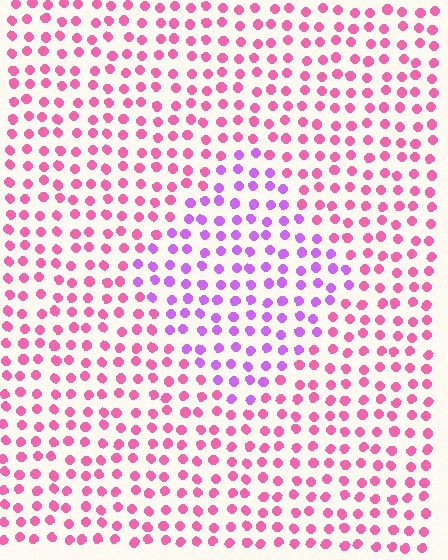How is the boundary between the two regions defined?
The boundary is defined purely by a slight shift in hue (about 44 degrees). Spacing, size, and orientation are identical on both sides.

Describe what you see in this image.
The image is filled with small pink elements in a uniform arrangement. A diamond-shaped region is visible where the elements are tinted to a slightly different hue, forming a subtle color boundary.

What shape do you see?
I see a diamond.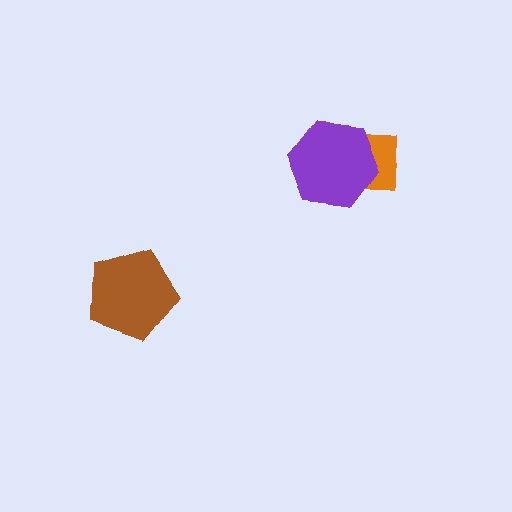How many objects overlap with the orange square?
1 object overlaps with the orange square.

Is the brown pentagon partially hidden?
No, no other shape covers it.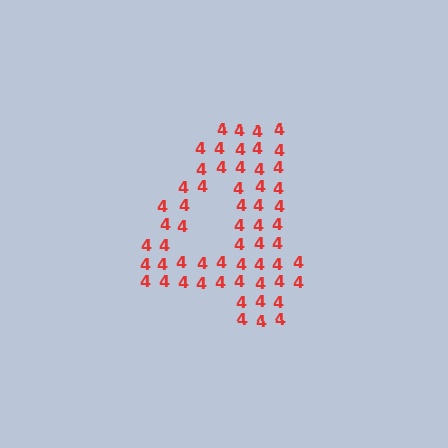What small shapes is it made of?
It is made of small digit 4's.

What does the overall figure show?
The overall figure shows the digit 4.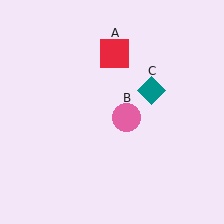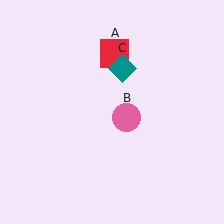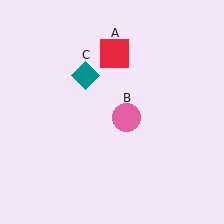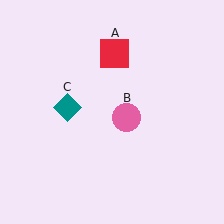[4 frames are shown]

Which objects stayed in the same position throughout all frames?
Red square (object A) and pink circle (object B) remained stationary.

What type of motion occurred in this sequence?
The teal diamond (object C) rotated counterclockwise around the center of the scene.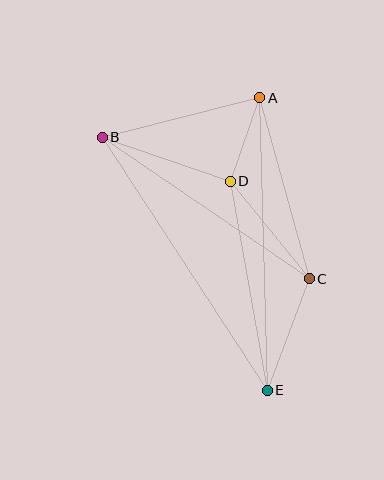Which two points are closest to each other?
Points A and D are closest to each other.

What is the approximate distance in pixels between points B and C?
The distance between B and C is approximately 251 pixels.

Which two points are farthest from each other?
Points B and E are farthest from each other.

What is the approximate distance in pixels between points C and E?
The distance between C and E is approximately 119 pixels.